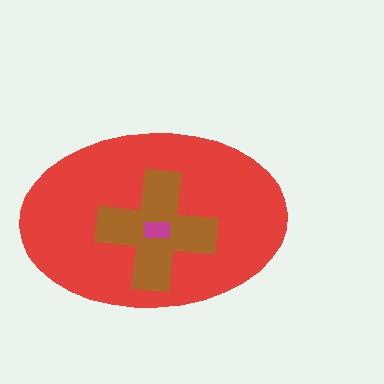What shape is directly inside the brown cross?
The magenta rectangle.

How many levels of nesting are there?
3.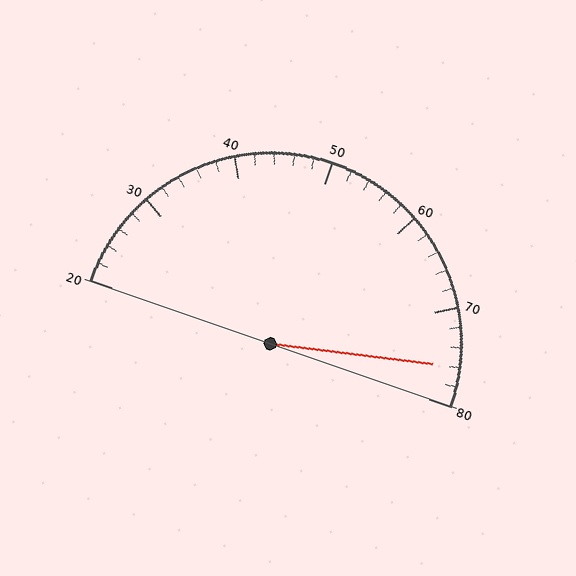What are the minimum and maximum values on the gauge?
The gauge ranges from 20 to 80.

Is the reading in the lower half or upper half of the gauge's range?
The reading is in the upper half of the range (20 to 80).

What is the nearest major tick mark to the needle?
The nearest major tick mark is 80.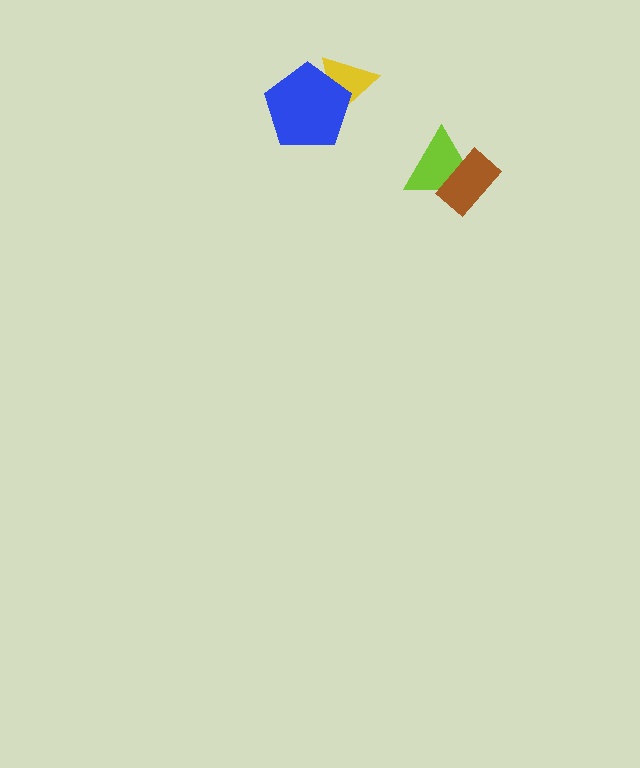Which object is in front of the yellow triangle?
The blue pentagon is in front of the yellow triangle.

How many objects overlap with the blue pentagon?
1 object overlaps with the blue pentagon.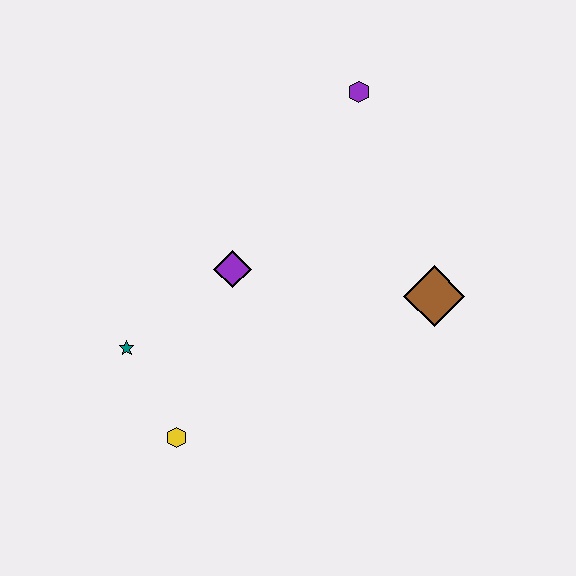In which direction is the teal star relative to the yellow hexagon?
The teal star is above the yellow hexagon.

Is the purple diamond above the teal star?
Yes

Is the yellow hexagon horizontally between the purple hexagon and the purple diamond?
No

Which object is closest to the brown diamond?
The purple diamond is closest to the brown diamond.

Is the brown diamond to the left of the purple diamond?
No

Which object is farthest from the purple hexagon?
The yellow hexagon is farthest from the purple hexagon.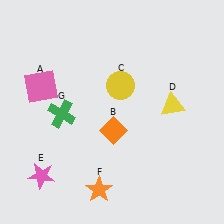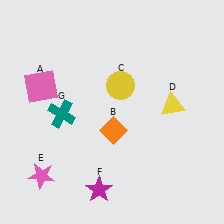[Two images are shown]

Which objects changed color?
F changed from orange to magenta. G changed from green to teal.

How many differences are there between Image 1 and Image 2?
There are 2 differences between the two images.